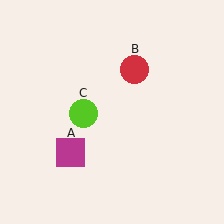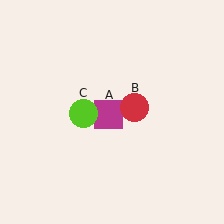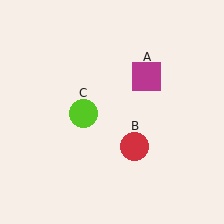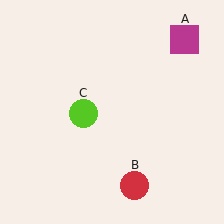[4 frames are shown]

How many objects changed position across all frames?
2 objects changed position: magenta square (object A), red circle (object B).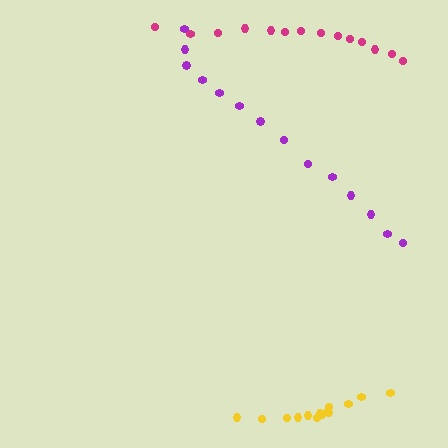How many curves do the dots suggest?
There are 3 distinct paths.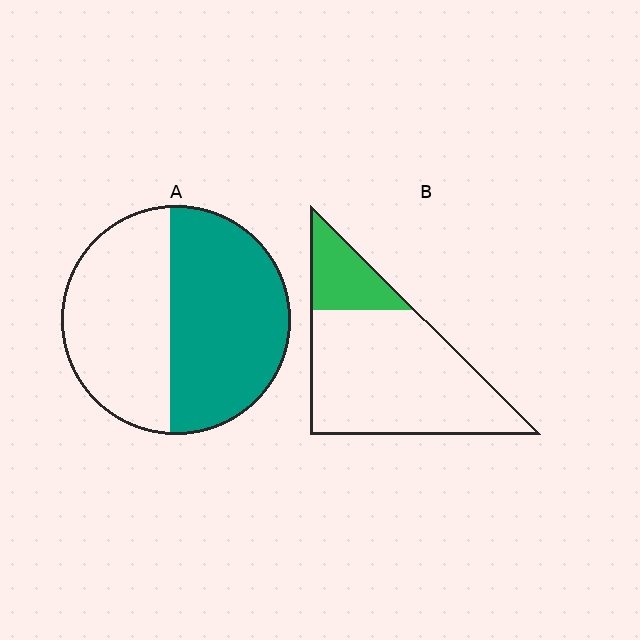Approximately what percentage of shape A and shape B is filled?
A is approximately 55% and B is approximately 20%.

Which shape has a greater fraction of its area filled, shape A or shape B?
Shape A.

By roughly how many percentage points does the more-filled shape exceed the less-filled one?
By roughly 30 percentage points (A over B).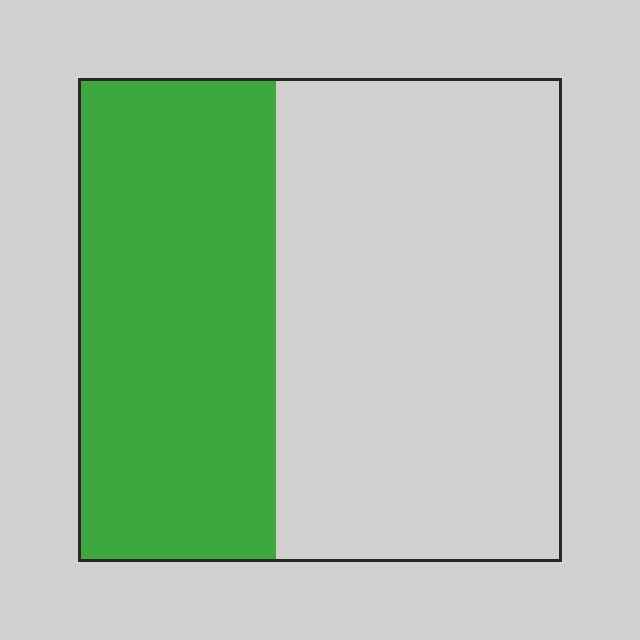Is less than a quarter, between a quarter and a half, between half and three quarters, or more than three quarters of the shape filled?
Between a quarter and a half.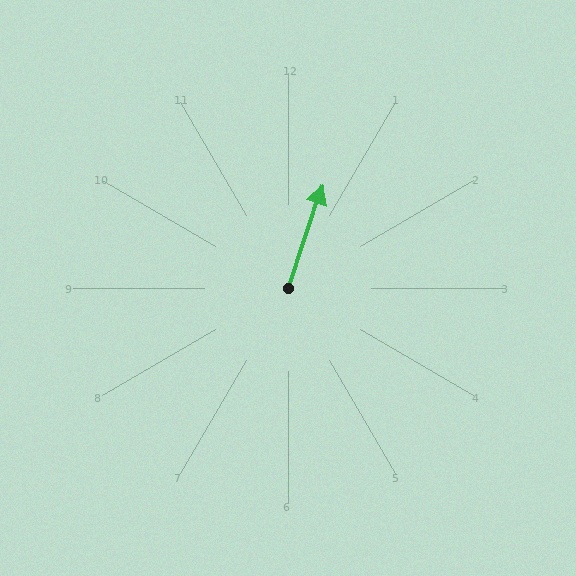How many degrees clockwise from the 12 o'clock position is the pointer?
Approximately 19 degrees.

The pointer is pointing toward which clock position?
Roughly 1 o'clock.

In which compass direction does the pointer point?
North.